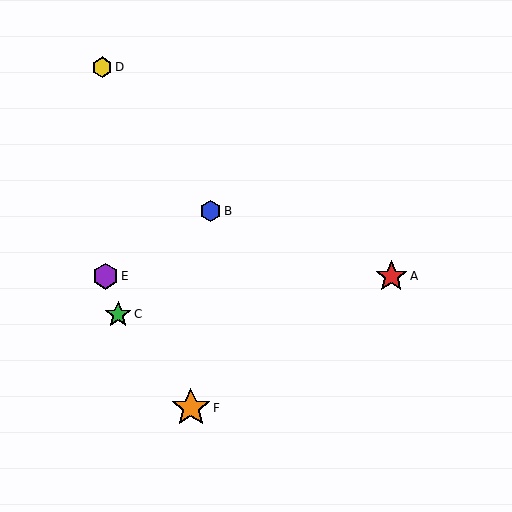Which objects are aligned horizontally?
Objects A, E are aligned horizontally.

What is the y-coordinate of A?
Object A is at y≈276.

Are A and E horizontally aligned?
Yes, both are at y≈276.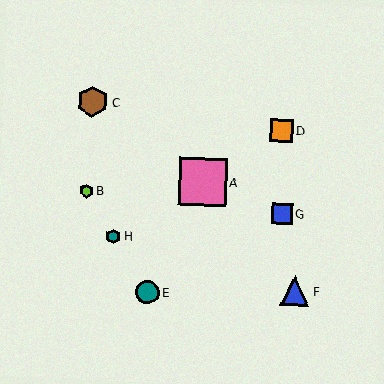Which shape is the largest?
The pink square (labeled A) is the largest.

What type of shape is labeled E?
Shape E is a teal circle.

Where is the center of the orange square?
The center of the orange square is at (281, 131).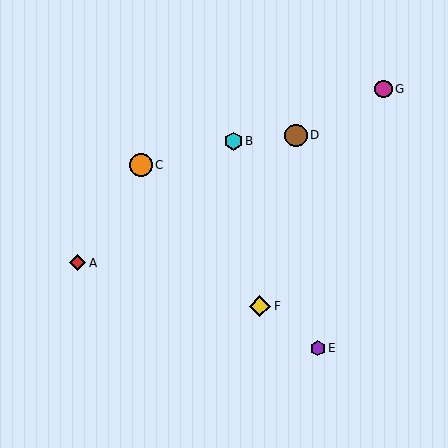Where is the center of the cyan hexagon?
The center of the cyan hexagon is at (233, 141).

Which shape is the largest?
The orange circle (labeled C) is the largest.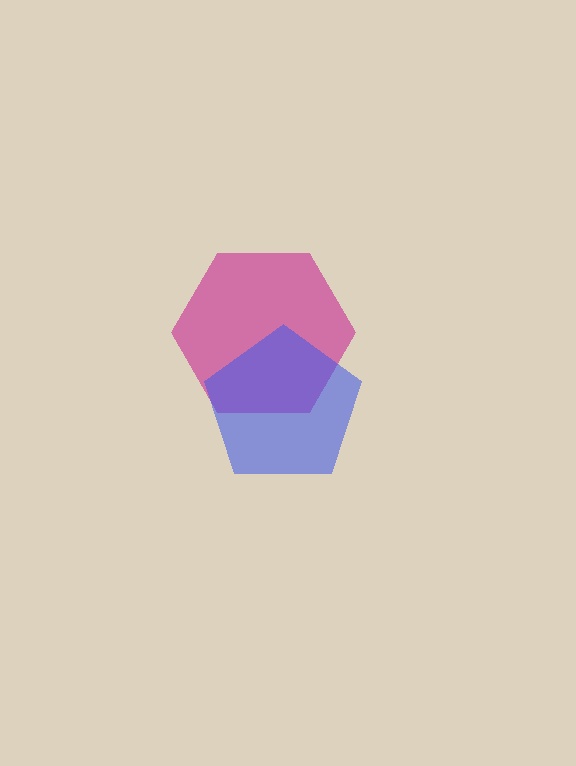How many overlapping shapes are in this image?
There are 2 overlapping shapes in the image.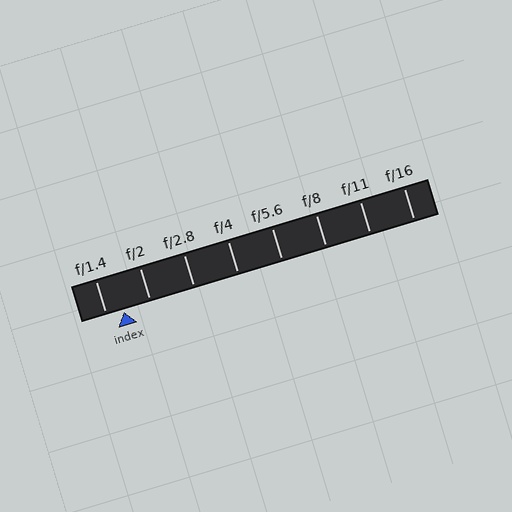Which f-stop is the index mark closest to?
The index mark is closest to f/1.4.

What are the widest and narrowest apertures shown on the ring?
The widest aperture shown is f/1.4 and the narrowest is f/16.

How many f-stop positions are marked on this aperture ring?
There are 8 f-stop positions marked.